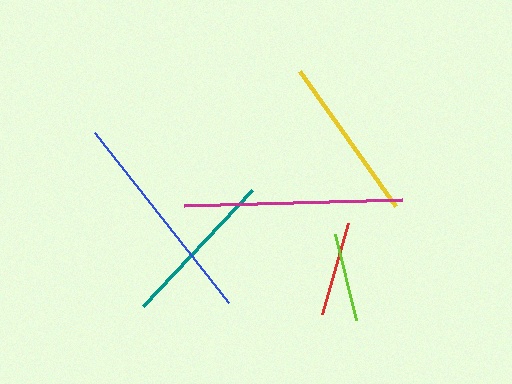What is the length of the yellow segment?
The yellow segment is approximately 166 pixels long.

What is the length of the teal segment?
The teal segment is approximately 159 pixels long.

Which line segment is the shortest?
The lime line is the shortest at approximately 88 pixels.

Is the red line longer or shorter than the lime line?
The red line is longer than the lime line.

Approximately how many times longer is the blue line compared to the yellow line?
The blue line is approximately 1.3 times the length of the yellow line.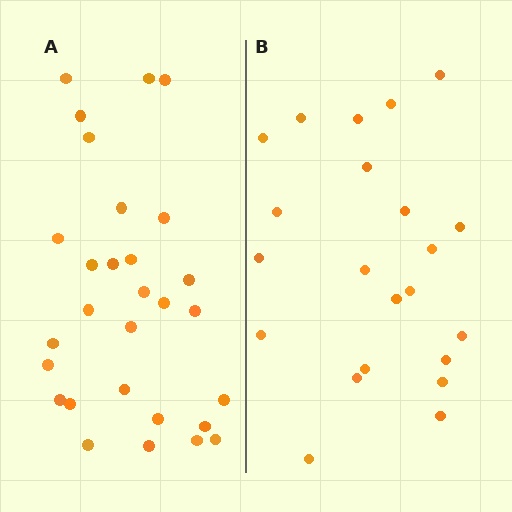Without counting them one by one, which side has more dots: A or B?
Region A (the left region) has more dots.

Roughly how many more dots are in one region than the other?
Region A has roughly 8 or so more dots than region B.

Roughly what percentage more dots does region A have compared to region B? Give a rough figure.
About 30% more.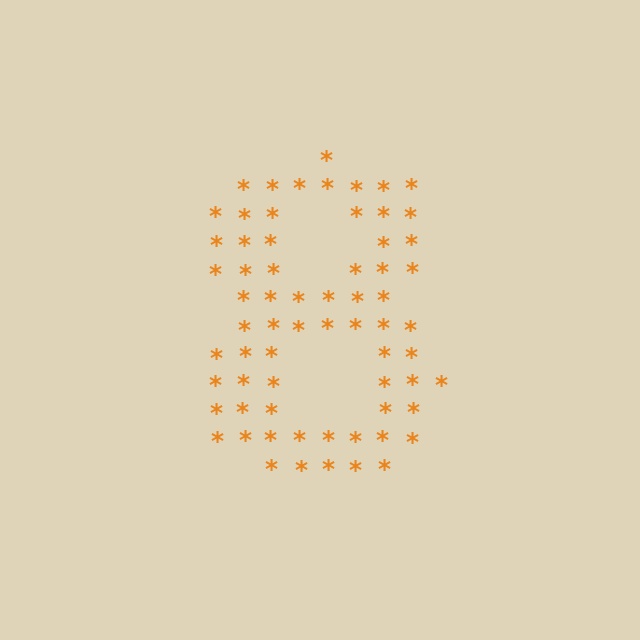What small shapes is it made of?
It is made of small asterisks.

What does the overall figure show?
The overall figure shows the digit 8.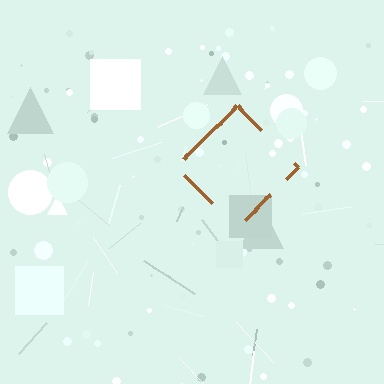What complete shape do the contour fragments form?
The contour fragments form a diamond.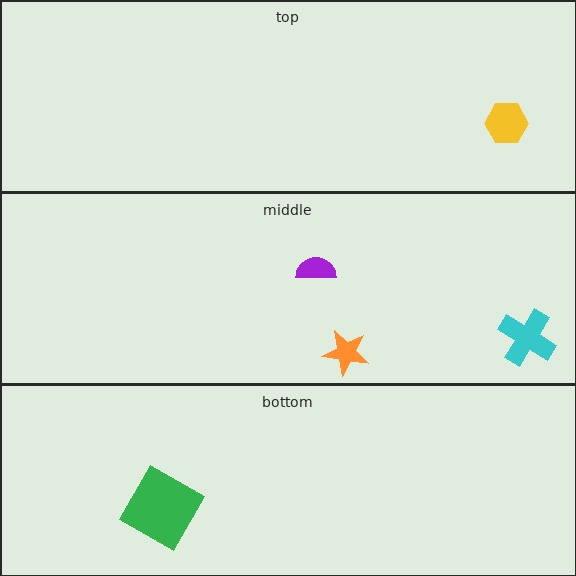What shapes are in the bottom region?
The green square.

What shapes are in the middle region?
The orange star, the cyan cross, the purple semicircle.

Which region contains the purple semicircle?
The middle region.